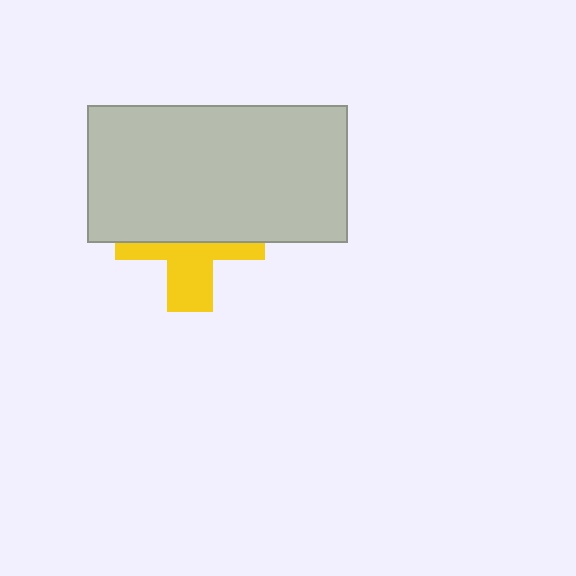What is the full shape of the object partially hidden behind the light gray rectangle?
The partially hidden object is a yellow cross.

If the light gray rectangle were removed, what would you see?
You would see the complete yellow cross.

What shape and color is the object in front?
The object in front is a light gray rectangle.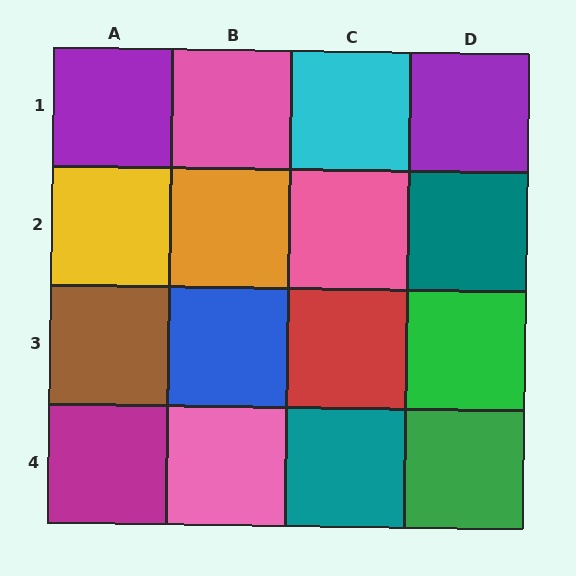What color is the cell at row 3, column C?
Red.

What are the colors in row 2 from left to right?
Yellow, orange, pink, teal.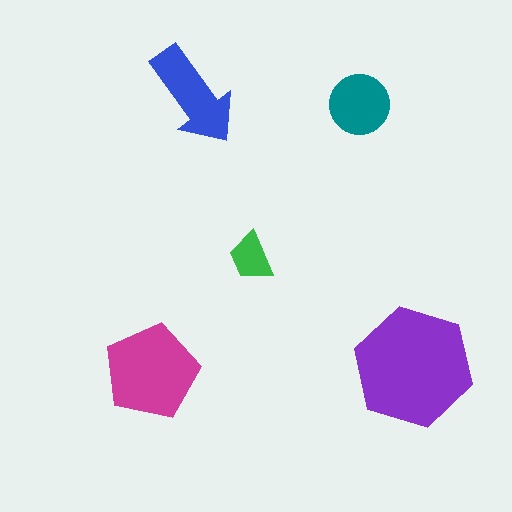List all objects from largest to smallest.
The purple hexagon, the magenta pentagon, the blue arrow, the teal circle, the green trapezoid.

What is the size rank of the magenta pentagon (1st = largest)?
2nd.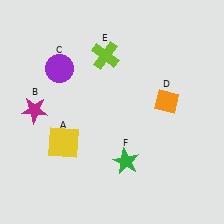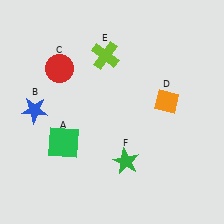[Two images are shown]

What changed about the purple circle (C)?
In Image 1, C is purple. In Image 2, it changed to red.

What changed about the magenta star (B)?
In Image 1, B is magenta. In Image 2, it changed to blue.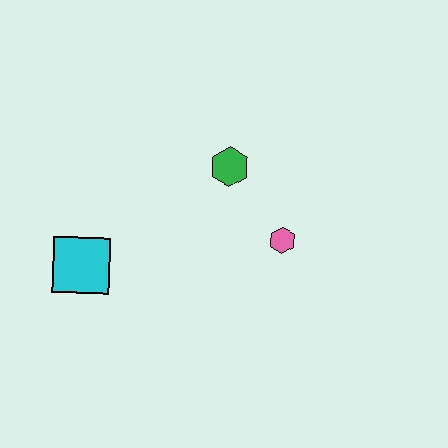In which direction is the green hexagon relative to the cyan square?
The green hexagon is to the right of the cyan square.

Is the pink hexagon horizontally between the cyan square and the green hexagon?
No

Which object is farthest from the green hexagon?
The cyan square is farthest from the green hexagon.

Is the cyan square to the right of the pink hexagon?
No